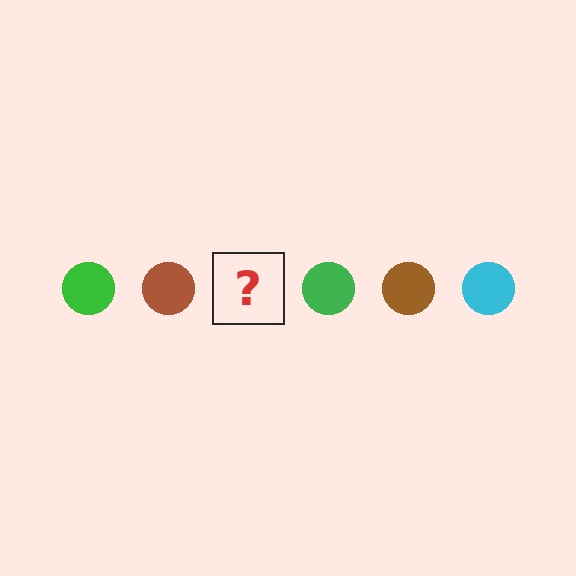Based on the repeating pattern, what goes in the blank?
The blank should be a cyan circle.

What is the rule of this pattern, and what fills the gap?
The rule is that the pattern cycles through green, brown, cyan circles. The gap should be filled with a cyan circle.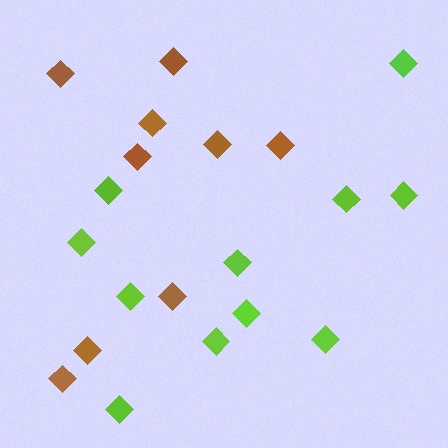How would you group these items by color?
There are 2 groups: one group of brown diamonds (9) and one group of lime diamonds (11).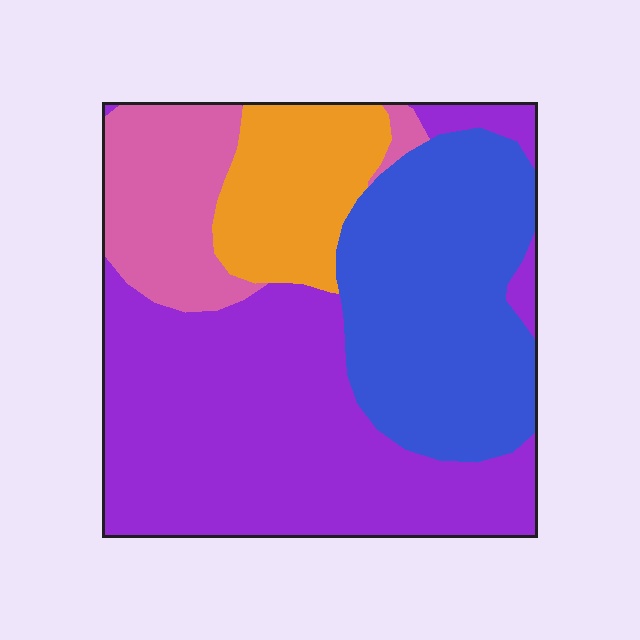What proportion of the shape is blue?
Blue takes up about one quarter (1/4) of the shape.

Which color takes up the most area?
Purple, at roughly 45%.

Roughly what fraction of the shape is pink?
Pink covers around 15% of the shape.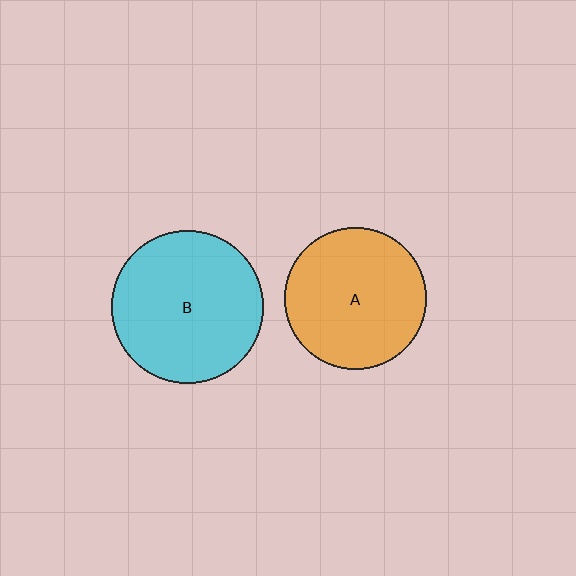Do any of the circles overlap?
No, none of the circles overlap.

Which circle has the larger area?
Circle B (cyan).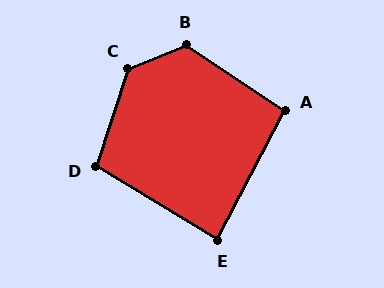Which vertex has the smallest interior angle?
E, at approximately 87 degrees.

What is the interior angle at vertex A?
Approximately 96 degrees (obtuse).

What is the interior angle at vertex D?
Approximately 103 degrees (obtuse).